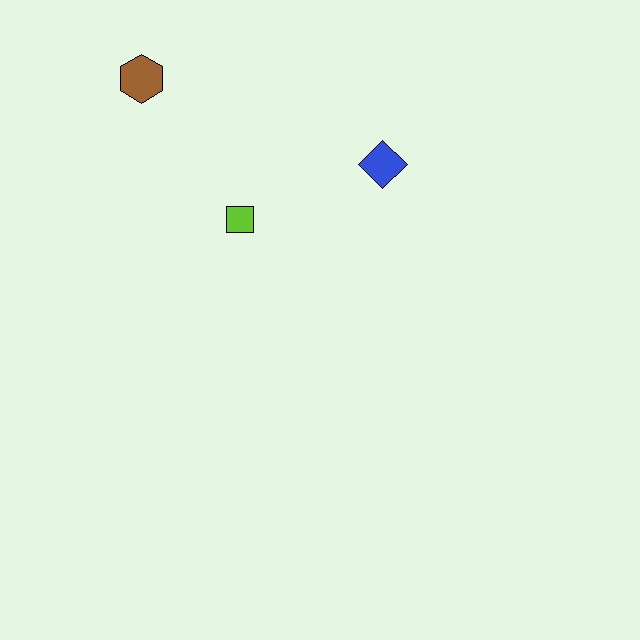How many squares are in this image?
There is 1 square.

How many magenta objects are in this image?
There are no magenta objects.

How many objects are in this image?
There are 3 objects.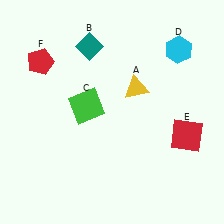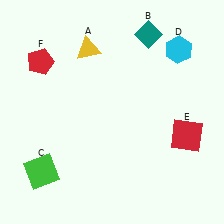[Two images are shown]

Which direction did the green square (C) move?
The green square (C) moved down.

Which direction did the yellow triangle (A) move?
The yellow triangle (A) moved left.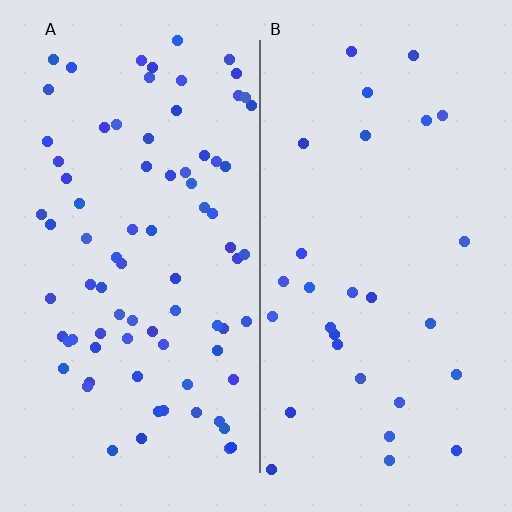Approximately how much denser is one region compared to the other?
Approximately 2.7× — region A over region B.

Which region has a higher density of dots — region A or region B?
A (the left).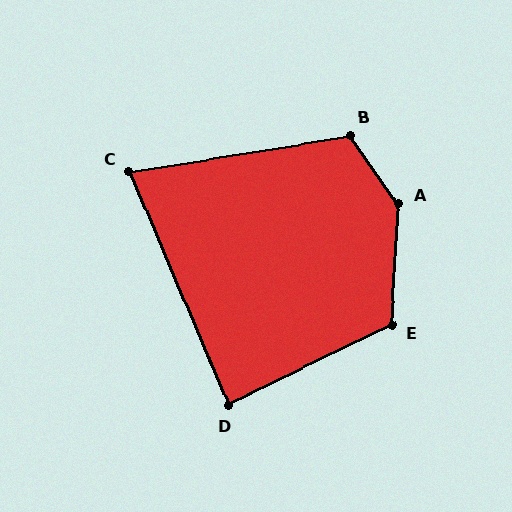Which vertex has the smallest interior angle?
C, at approximately 76 degrees.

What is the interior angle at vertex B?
Approximately 117 degrees (obtuse).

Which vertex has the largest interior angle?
A, at approximately 141 degrees.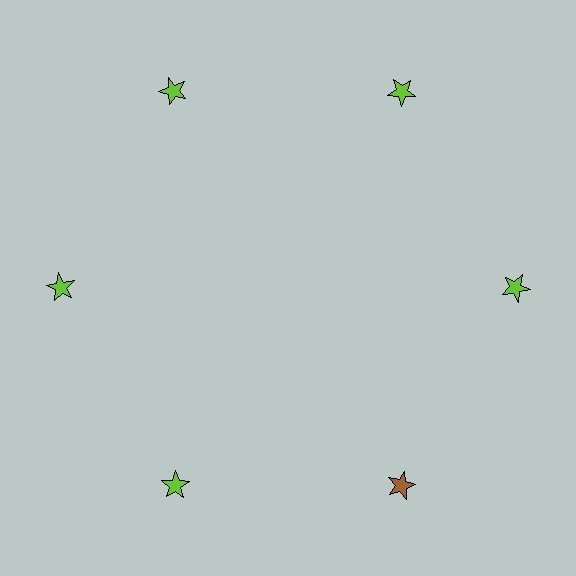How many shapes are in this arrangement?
There are 6 shapes arranged in a ring pattern.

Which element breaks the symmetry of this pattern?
The brown star at roughly the 5 o'clock position breaks the symmetry. All other shapes are lime stars.